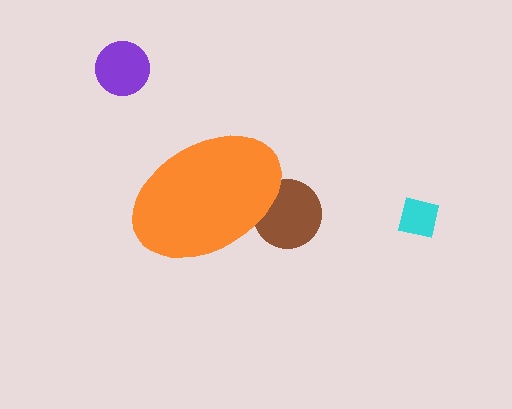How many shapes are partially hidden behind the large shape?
1 shape is partially hidden.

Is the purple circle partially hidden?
No, the purple circle is fully visible.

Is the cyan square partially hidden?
No, the cyan square is fully visible.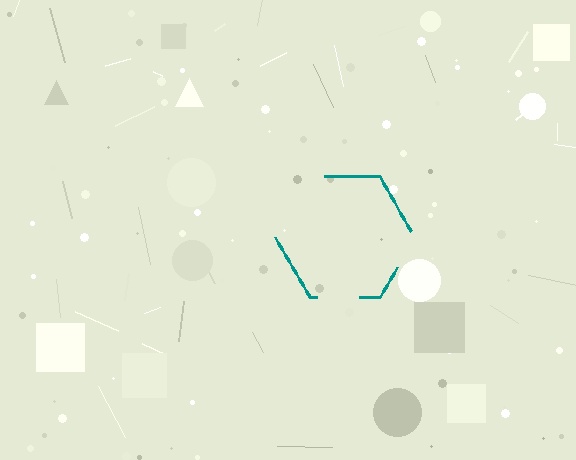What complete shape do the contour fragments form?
The contour fragments form a hexagon.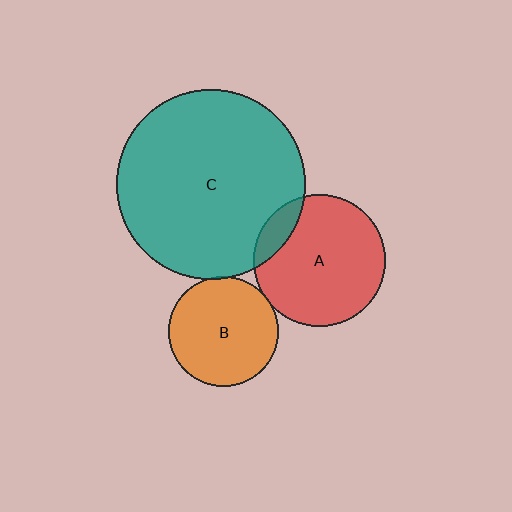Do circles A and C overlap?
Yes.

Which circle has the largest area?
Circle C (teal).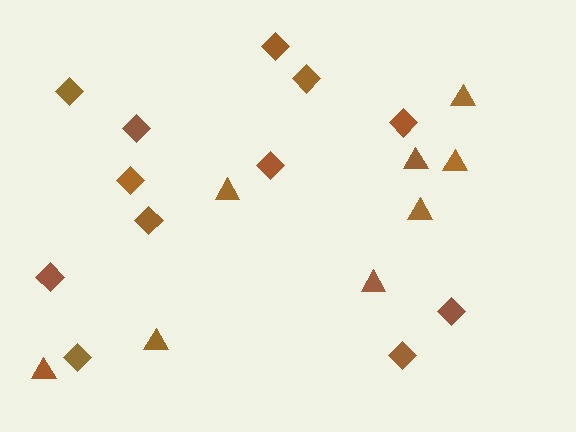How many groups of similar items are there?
There are 2 groups: one group of diamonds (12) and one group of triangles (8).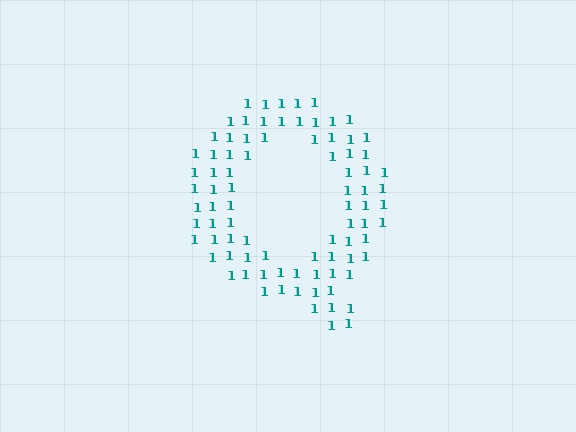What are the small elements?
The small elements are digit 1's.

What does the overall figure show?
The overall figure shows the letter Q.